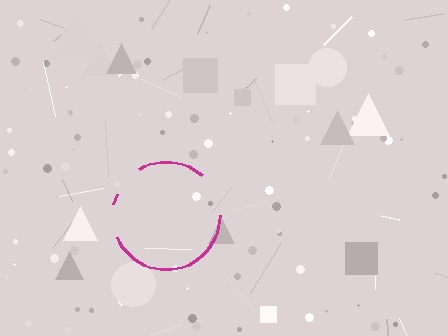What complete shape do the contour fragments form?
The contour fragments form a circle.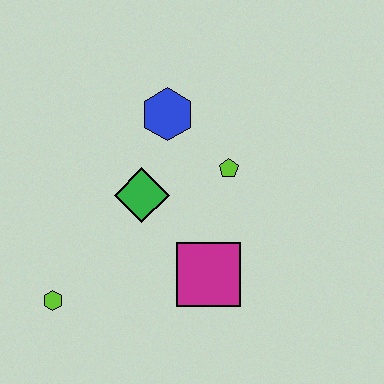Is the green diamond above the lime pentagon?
No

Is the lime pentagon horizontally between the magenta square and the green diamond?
No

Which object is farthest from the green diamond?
The lime hexagon is farthest from the green diamond.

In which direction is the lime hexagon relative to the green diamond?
The lime hexagon is below the green diamond.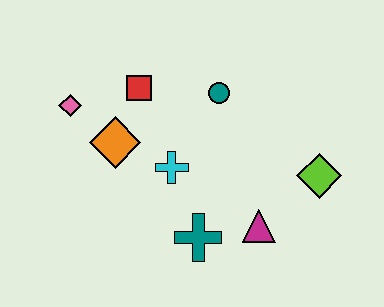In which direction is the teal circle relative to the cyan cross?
The teal circle is above the cyan cross.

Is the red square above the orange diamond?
Yes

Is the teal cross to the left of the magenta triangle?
Yes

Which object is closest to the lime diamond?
The magenta triangle is closest to the lime diamond.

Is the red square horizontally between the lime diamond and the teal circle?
No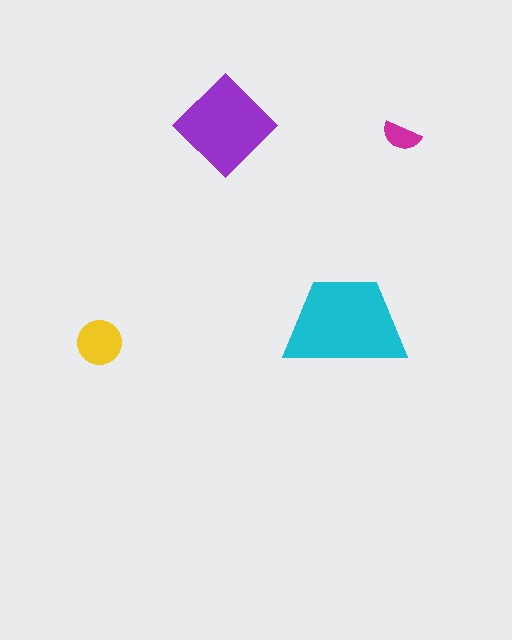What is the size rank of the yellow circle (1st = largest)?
3rd.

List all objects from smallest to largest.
The magenta semicircle, the yellow circle, the purple diamond, the cyan trapezoid.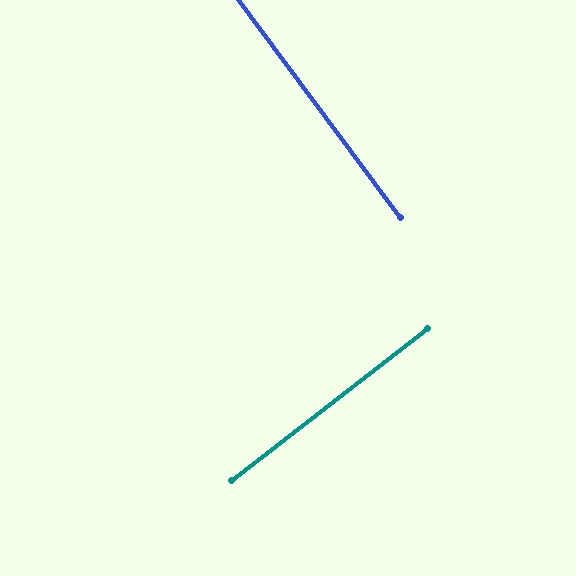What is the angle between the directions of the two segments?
Approximately 89 degrees.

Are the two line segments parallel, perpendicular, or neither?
Perpendicular — they meet at approximately 89°.